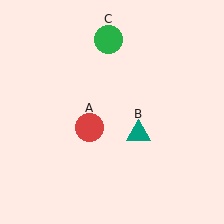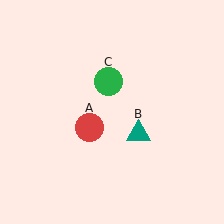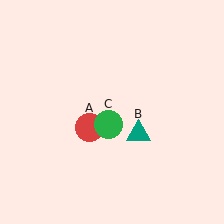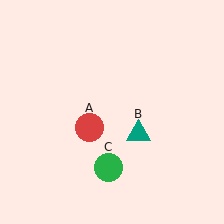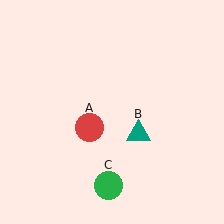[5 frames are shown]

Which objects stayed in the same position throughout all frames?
Red circle (object A) and teal triangle (object B) remained stationary.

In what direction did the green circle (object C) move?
The green circle (object C) moved down.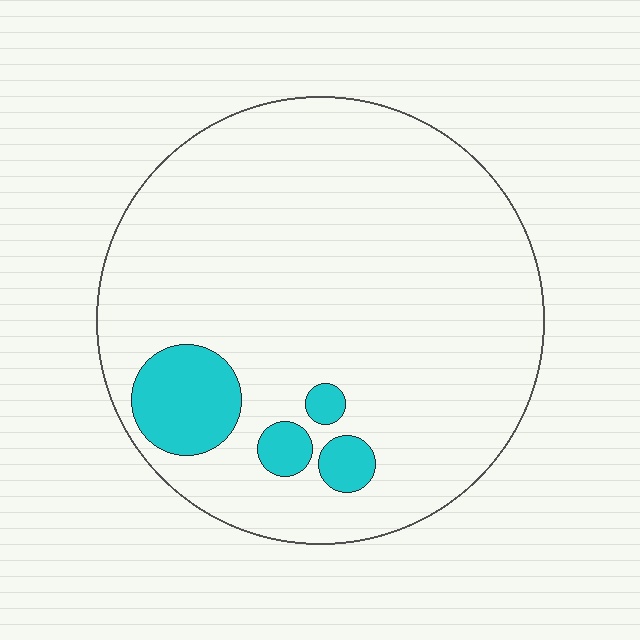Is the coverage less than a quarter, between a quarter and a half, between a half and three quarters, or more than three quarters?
Less than a quarter.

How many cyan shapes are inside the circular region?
4.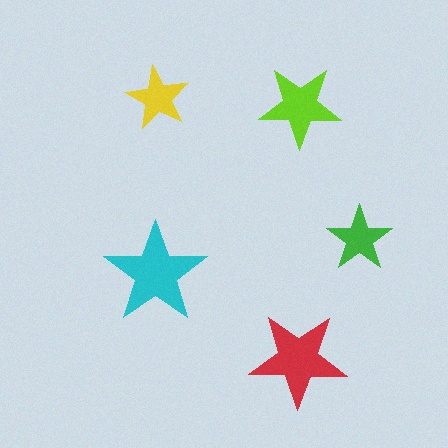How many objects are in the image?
There are 5 objects in the image.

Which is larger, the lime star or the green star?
The lime one.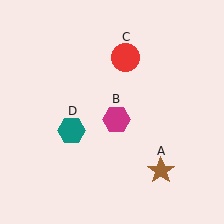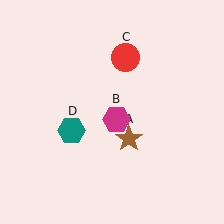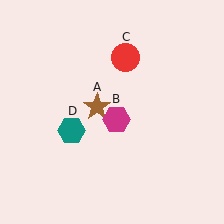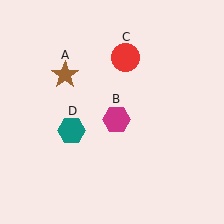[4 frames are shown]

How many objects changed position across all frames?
1 object changed position: brown star (object A).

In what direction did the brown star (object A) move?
The brown star (object A) moved up and to the left.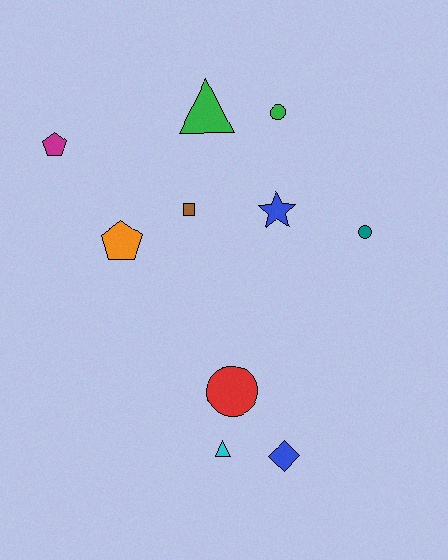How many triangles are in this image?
There are 2 triangles.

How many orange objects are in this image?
There is 1 orange object.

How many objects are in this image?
There are 10 objects.